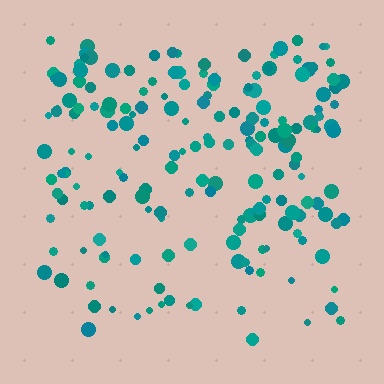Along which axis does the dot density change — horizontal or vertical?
Vertical.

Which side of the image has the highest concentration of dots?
The top.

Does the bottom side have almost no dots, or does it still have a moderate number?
Still a moderate number, just noticeably fewer than the top.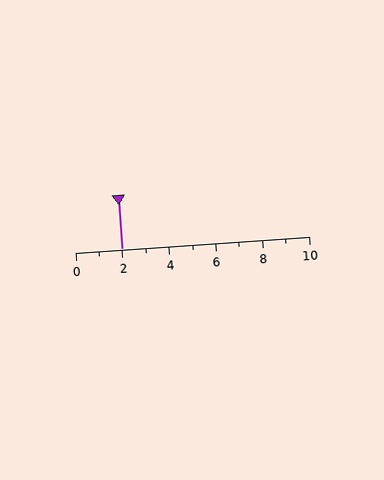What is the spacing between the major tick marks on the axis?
The major ticks are spaced 2 apart.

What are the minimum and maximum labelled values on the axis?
The axis runs from 0 to 10.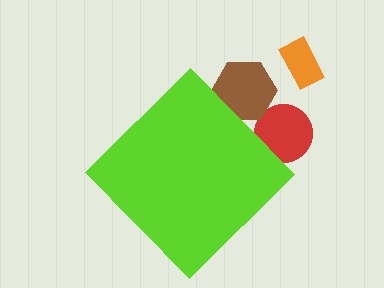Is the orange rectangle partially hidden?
No, the orange rectangle is fully visible.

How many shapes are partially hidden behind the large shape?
2 shapes are partially hidden.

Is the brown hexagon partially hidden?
Yes, the brown hexagon is partially hidden behind the lime diamond.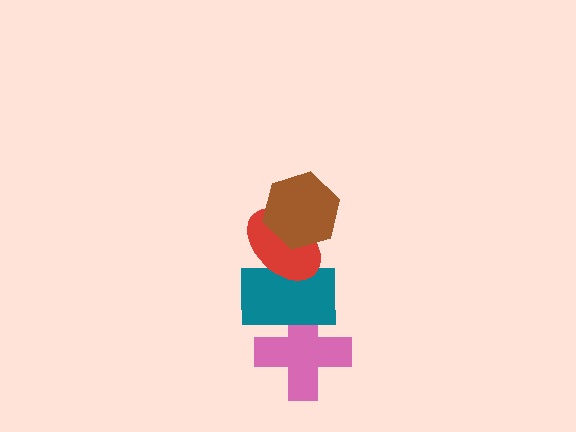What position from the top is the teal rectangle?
The teal rectangle is 3rd from the top.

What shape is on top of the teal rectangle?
The red ellipse is on top of the teal rectangle.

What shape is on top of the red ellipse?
The brown hexagon is on top of the red ellipse.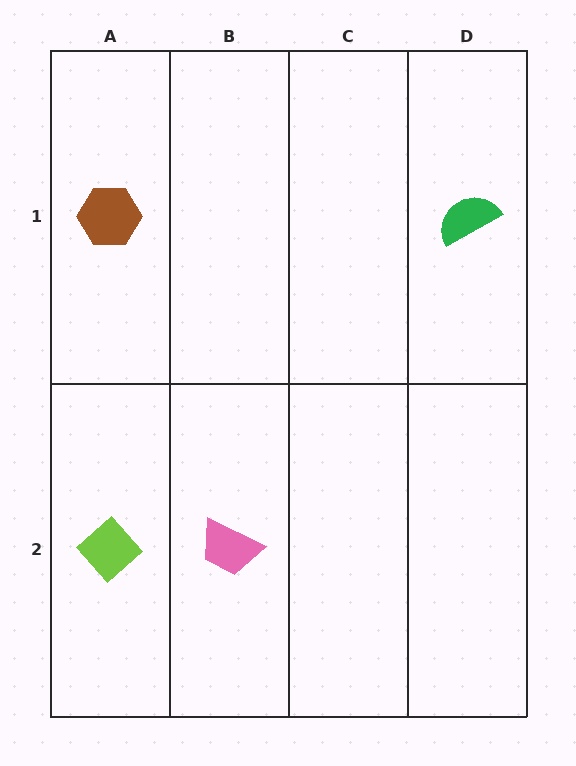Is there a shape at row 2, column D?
No, that cell is empty.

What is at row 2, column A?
A lime diamond.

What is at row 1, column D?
A green semicircle.